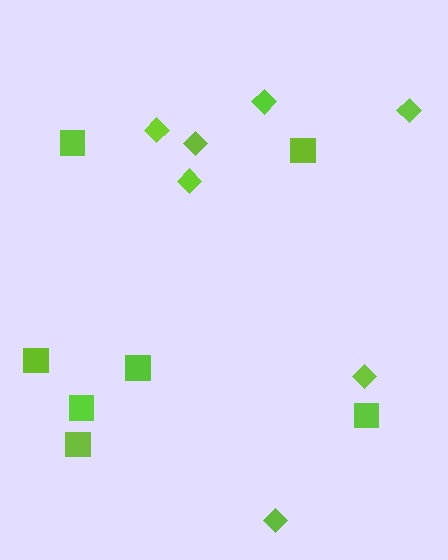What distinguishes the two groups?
There are 2 groups: one group of squares (7) and one group of diamonds (7).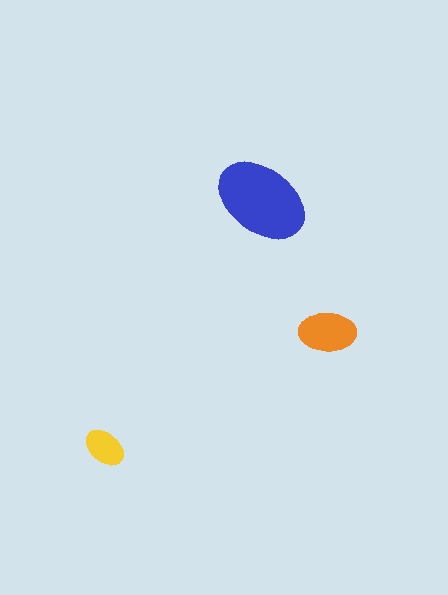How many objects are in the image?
There are 3 objects in the image.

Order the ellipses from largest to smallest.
the blue one, the orange one, the yellow one.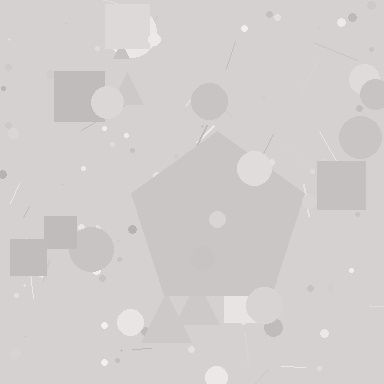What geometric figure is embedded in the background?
A pentagon is embedded in the background.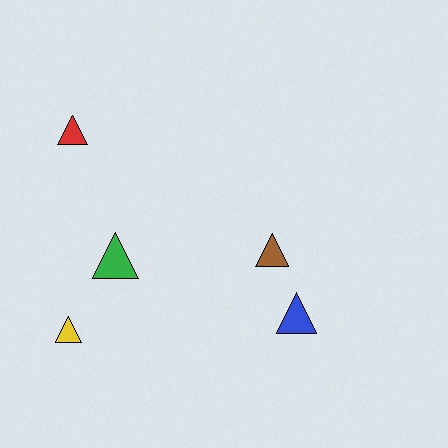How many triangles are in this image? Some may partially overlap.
There are 5 triangles.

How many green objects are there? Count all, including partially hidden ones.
There is 1 green object.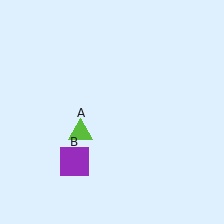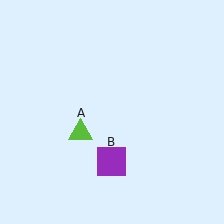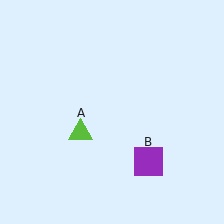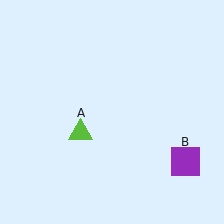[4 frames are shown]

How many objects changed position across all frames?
1 object changed position: purple square (object B).